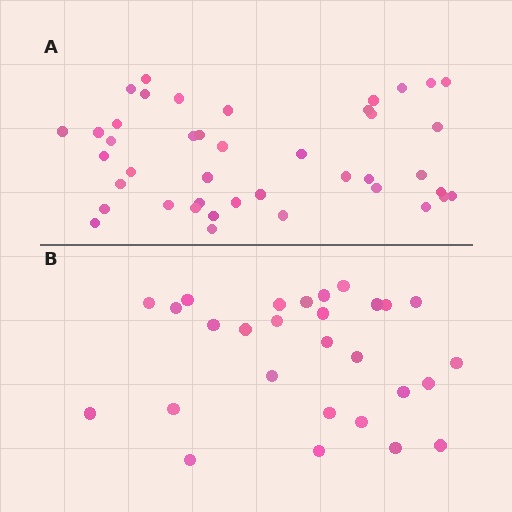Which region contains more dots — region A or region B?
Region A (the top region) has more dots.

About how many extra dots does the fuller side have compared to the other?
Region A has approximately 15 more dots than region B.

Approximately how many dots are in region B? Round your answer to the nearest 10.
About 30 dots. (The exact count is 28, which rounds to 30.)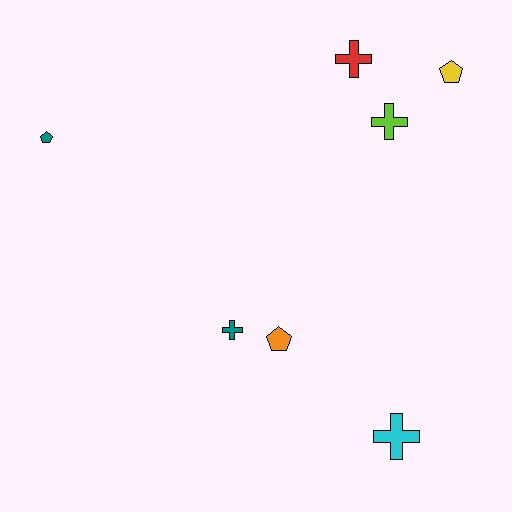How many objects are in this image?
There are 7 objects.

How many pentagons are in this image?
There are 3 pentagons.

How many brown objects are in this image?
There are no brown objects.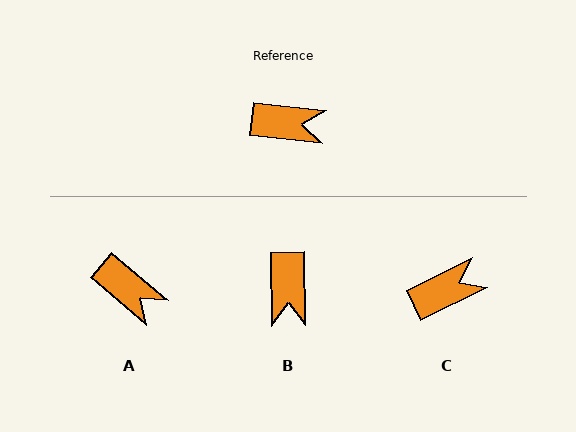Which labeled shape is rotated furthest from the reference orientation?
B, about 83 degrees away.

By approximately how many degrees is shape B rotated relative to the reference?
Approximately 83 degrees clockwise.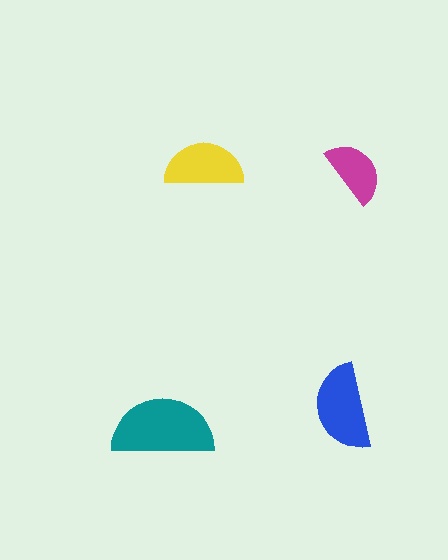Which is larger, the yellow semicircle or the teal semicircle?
The teal one.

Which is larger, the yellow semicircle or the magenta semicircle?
The yellow one.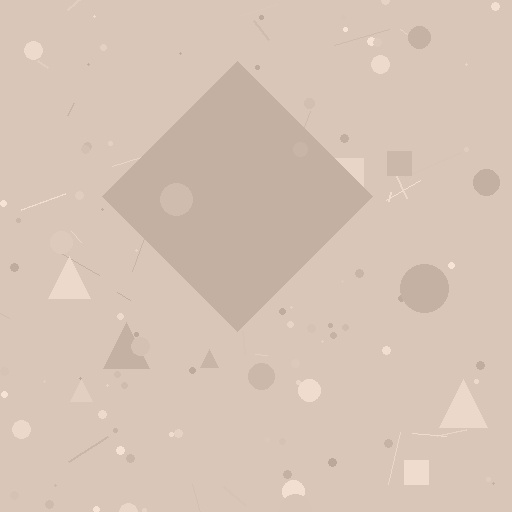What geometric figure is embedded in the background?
A diamond is embedded in the background.